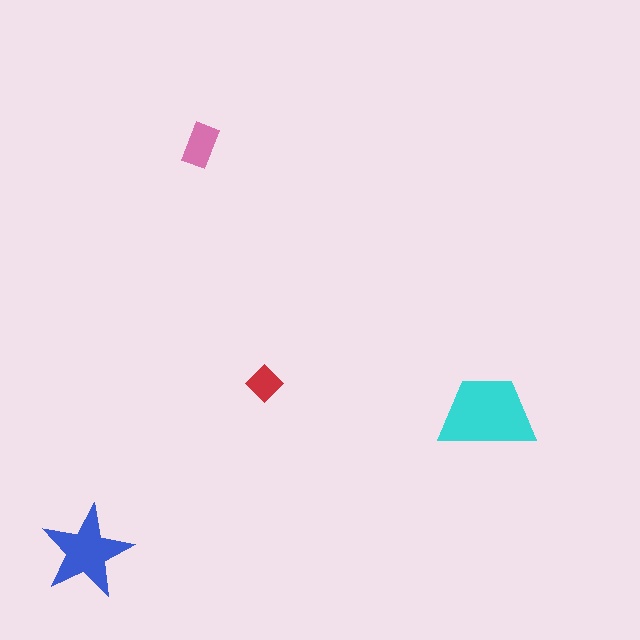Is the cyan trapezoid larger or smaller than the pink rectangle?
Larger.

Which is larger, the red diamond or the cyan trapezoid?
The cyan trapezoid.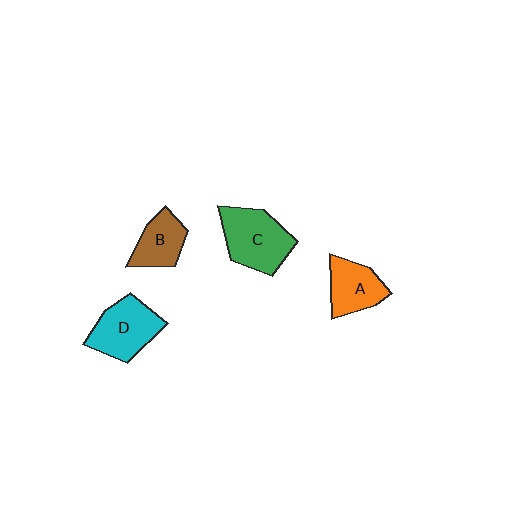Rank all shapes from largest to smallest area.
From largest to smallest: C (green), D (cyan), A (orange), B (brown).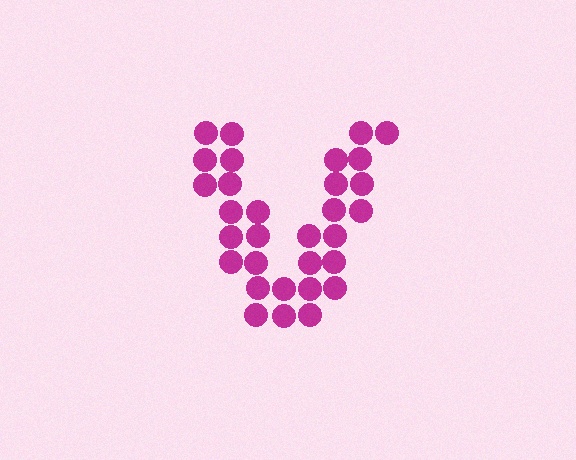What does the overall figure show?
The overall figure shows the letter V.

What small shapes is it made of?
It is made of small circles.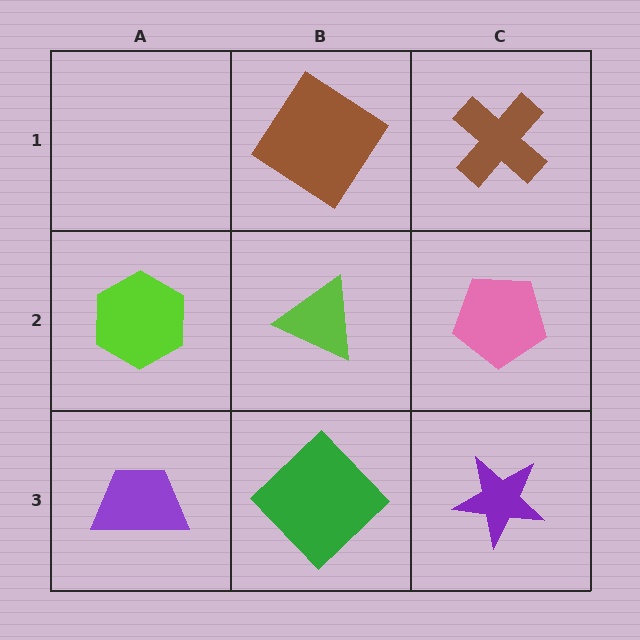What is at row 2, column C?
A pink pentagon.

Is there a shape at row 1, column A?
No, that cell is empty.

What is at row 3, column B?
A green diamond.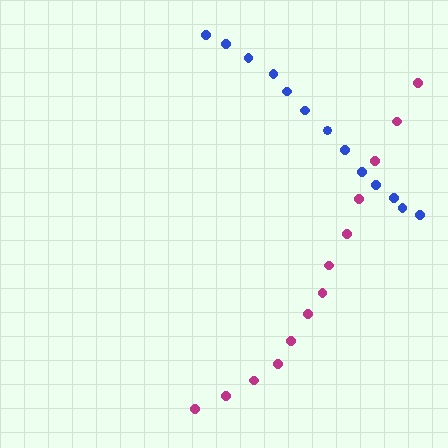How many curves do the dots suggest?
There are 2 distinct paths.